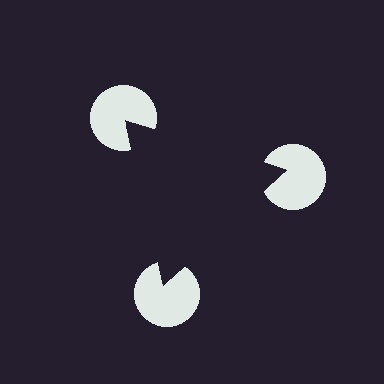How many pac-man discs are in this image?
There are 3 — one at each vertex of the illusory triangle.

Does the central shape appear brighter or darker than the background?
It typically appears slightly darker than the background, even though no actual brightness change is drawn.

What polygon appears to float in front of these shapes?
An illusory triangle — its edges are inferred from the aligned wedge cuts in the pac-man discs, not physically drawn.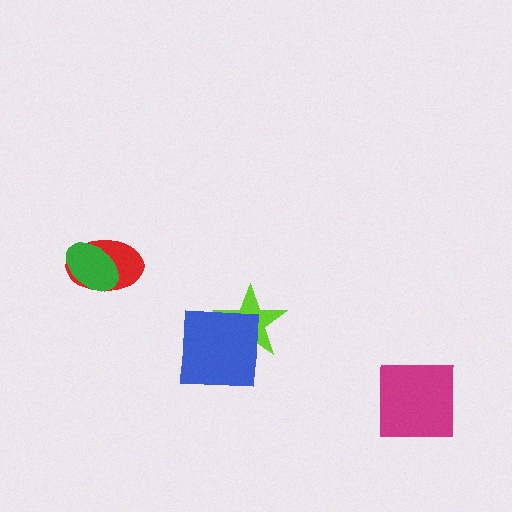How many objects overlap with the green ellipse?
1 object overlaps with the green ellipse.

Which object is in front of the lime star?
The blue square is in front of the lime star.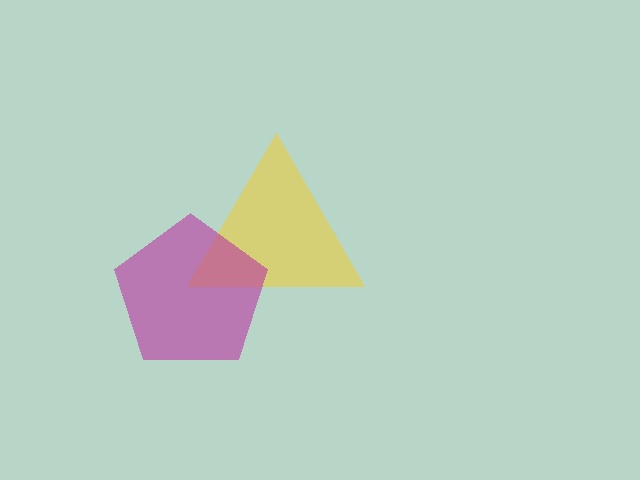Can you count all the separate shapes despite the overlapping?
Yes, there are 2 separate shapes.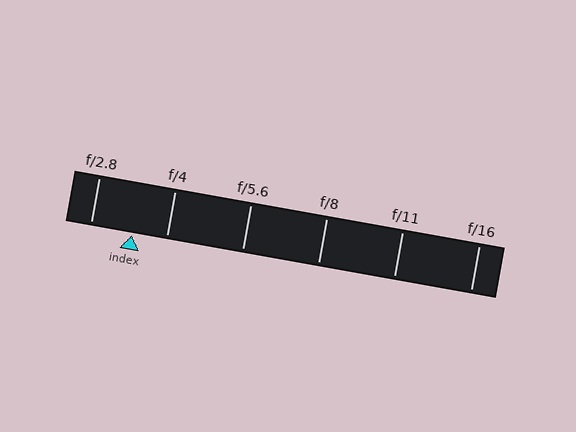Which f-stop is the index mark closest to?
The index mark is closest to f/4.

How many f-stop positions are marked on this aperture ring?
There are 6 f-stop positions marked.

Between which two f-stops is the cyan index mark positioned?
The index mark is between f/2.8 and f/4.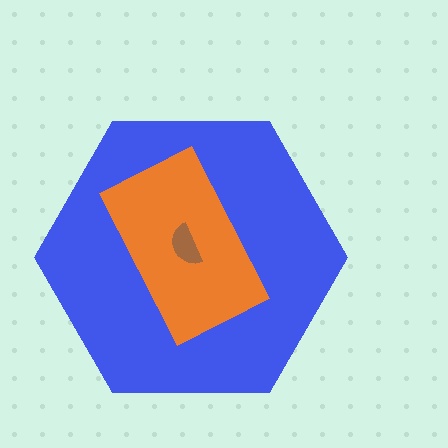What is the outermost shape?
The blue hexagon.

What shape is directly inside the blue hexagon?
The orange rectangle.